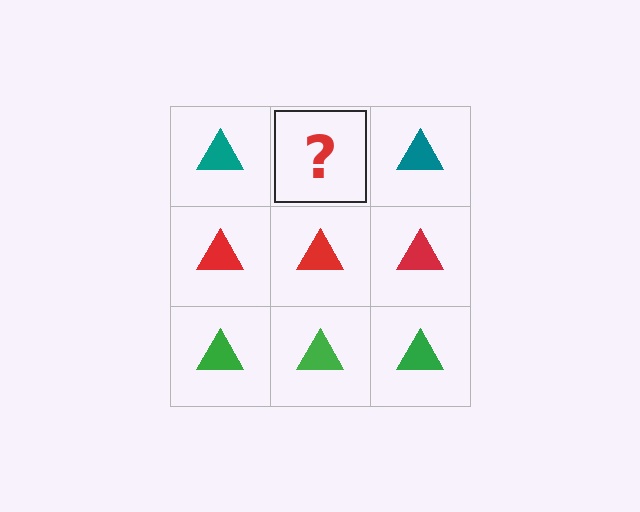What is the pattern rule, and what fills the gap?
The rule is that each row has a consistent color. The gap should be filled with a teal triangle.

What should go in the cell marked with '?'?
The missing cell should contain a teal triangle.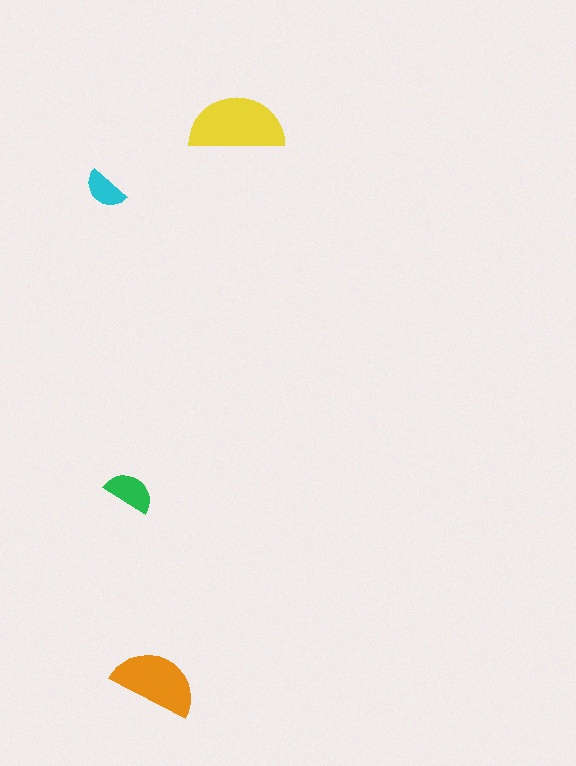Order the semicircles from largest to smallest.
the yellow one, the orange one, the green one, the cyan one.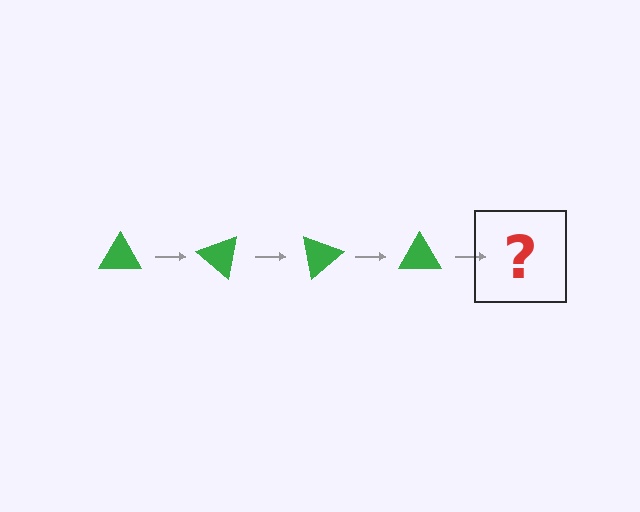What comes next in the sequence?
The next element should be a green triangle rotated 160 degrees.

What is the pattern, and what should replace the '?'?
The pattern is that the triangle rotates 40 degrees each step. The '?' should be a green triangle rotated 160 degrees.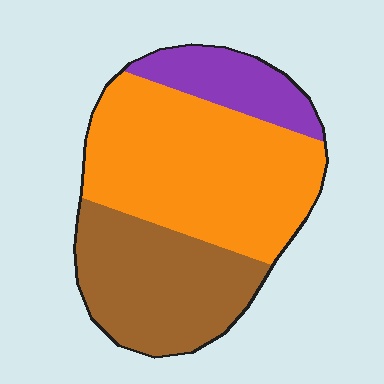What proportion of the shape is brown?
Brown takes up about one third (1/3) of the shape.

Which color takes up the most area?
Orange, at roughly 50%.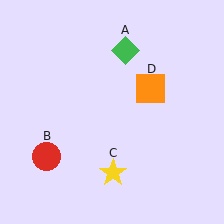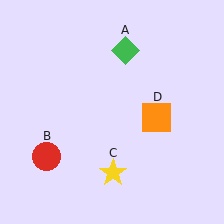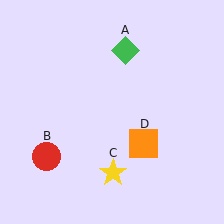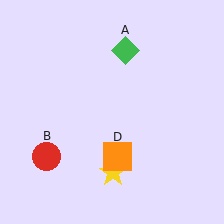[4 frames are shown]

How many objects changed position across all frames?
1 object changed position: orange square (object D).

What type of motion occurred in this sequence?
The orange square (object D) rotated clockwise around the center of the scene.